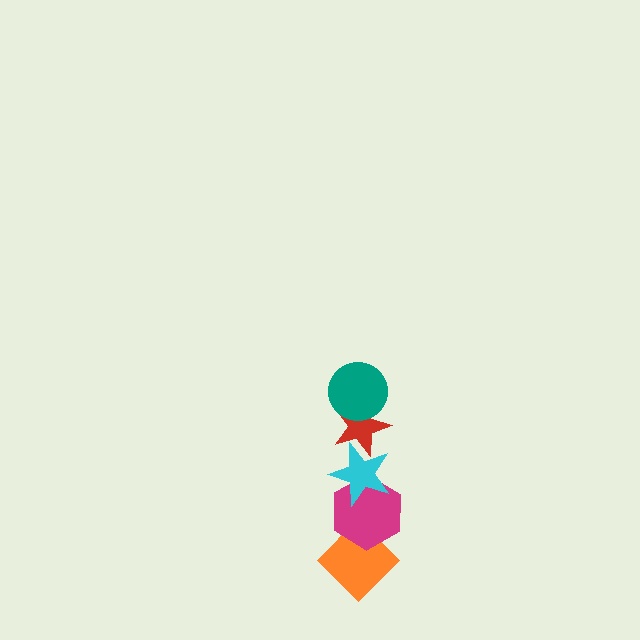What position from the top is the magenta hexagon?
The magenta hexagon is 4th from the top.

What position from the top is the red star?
The red star is 2nd from the top.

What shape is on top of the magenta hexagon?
The cyan star is on top of the magenta hexagon.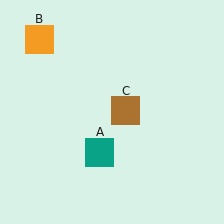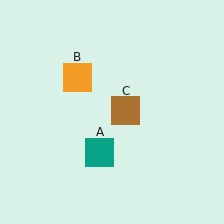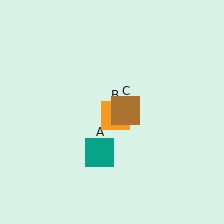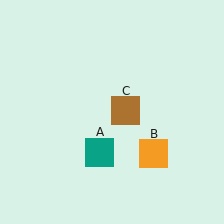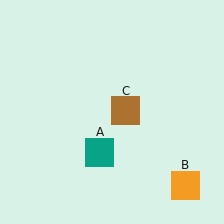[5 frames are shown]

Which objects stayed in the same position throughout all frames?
Teal square (object A) and brown square (object C) remained stationary.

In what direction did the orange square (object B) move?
The orange square (object B) moved down and to the right.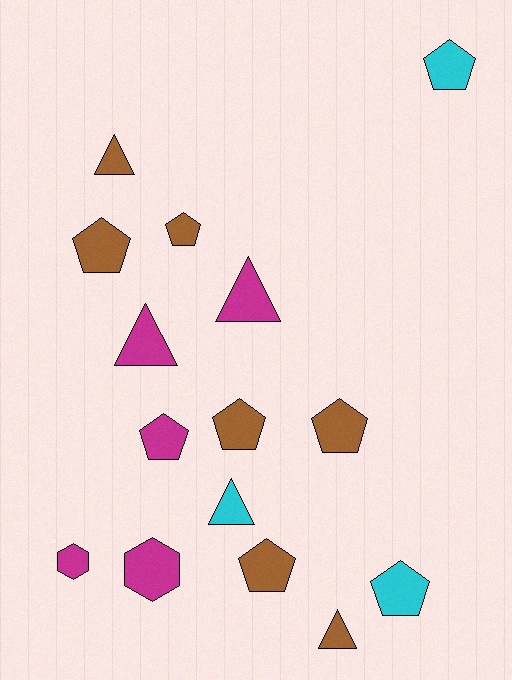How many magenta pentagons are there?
There is 1 magenta pentagon.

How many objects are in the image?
There are 15 objects.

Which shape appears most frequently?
Pentagon, with 8 objects.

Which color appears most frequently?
Brown, with 7 objects.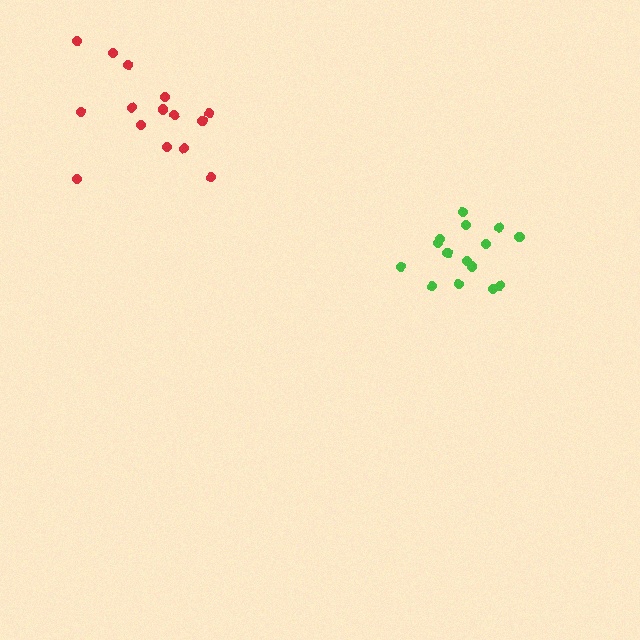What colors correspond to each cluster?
The clusters are colored: green, red.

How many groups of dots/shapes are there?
There are 2 groups.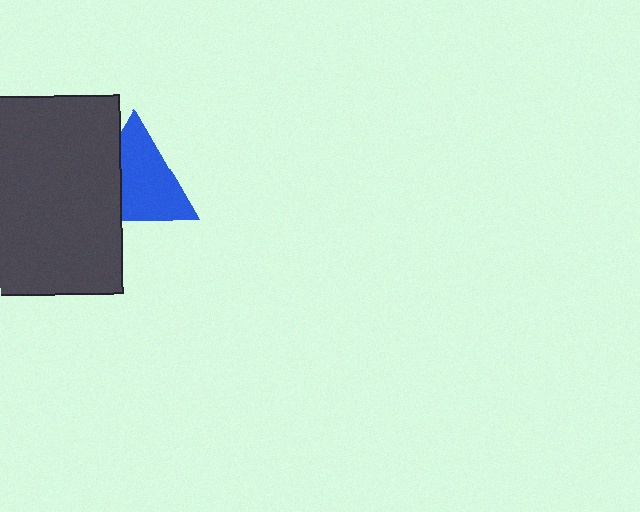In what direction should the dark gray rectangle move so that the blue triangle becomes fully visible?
The dark gray rectangle should move left. That is the shortest direction to clear the overlap and leave the blue triangle fully visible.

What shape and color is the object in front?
The object in front is a dark gray rectangle.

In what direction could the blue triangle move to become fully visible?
The blue triangle could move right. That would shift it out from behind the dark gray rectangle entirely.